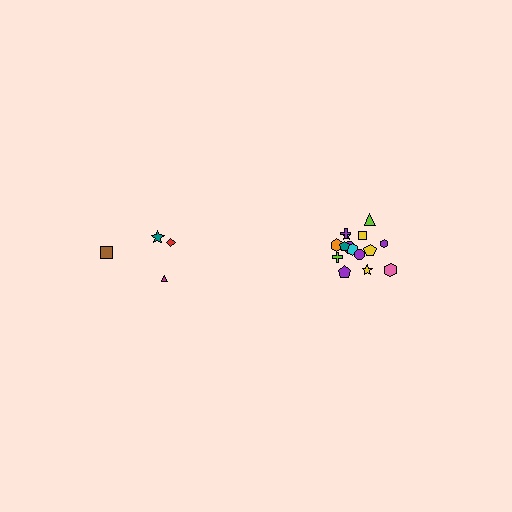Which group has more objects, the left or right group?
The right group.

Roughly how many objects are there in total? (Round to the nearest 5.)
Roughly 20 objects in total.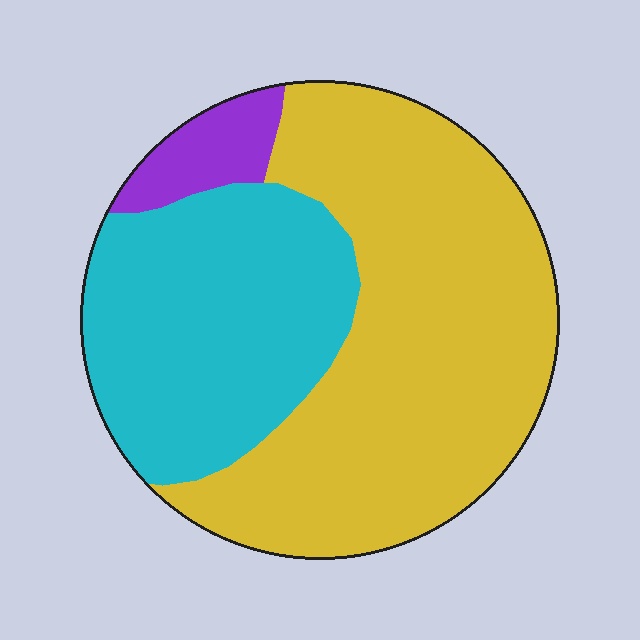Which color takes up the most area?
Yellow, at roughly 60%.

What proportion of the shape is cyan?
Cyan takes up between a quarter and a half of the shape.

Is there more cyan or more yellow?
Yellow.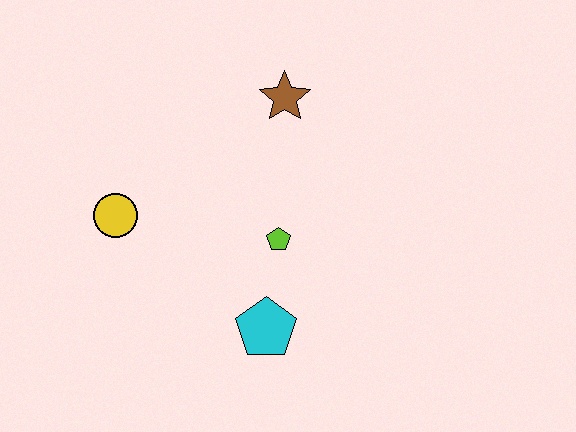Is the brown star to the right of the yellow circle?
Yes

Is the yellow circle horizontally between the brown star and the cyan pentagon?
No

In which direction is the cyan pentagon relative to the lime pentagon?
The cyan pentagon is below the lime pentagon.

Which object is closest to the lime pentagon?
The cyan pentagon is closest to the lime pentagon.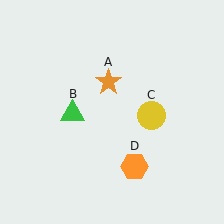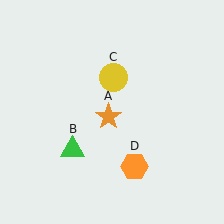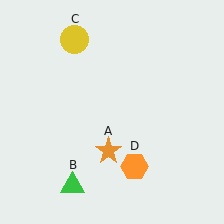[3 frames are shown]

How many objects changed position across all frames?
3 objects changed position: orange star (object A), green triangle (object B), yellow circle (object C).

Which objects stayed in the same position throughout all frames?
Orange hexagon (object D) remained stationary.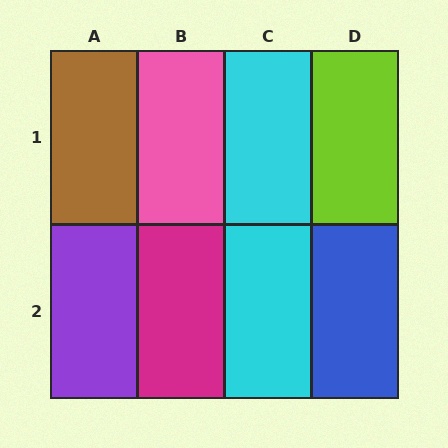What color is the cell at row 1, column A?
Brown.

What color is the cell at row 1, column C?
Cyan.